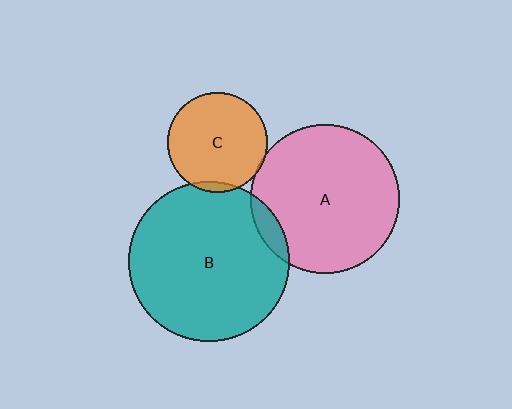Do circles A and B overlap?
Yes.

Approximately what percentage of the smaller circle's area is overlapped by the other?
Approximately 5%.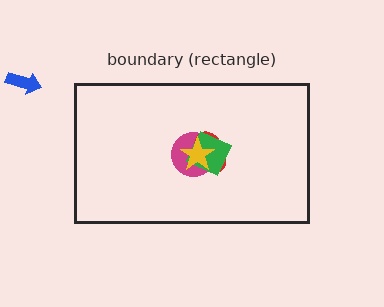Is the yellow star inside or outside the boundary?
Inside.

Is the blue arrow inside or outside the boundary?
Outside.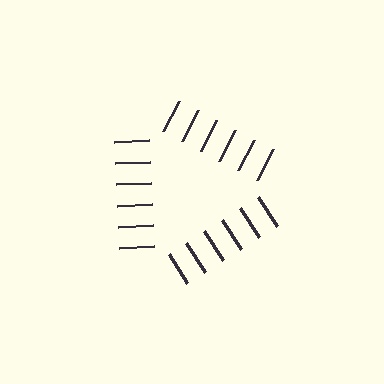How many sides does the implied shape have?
3 sides — the line-ends trace a triangle.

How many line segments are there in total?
18 — 6 along each of the 3 edges.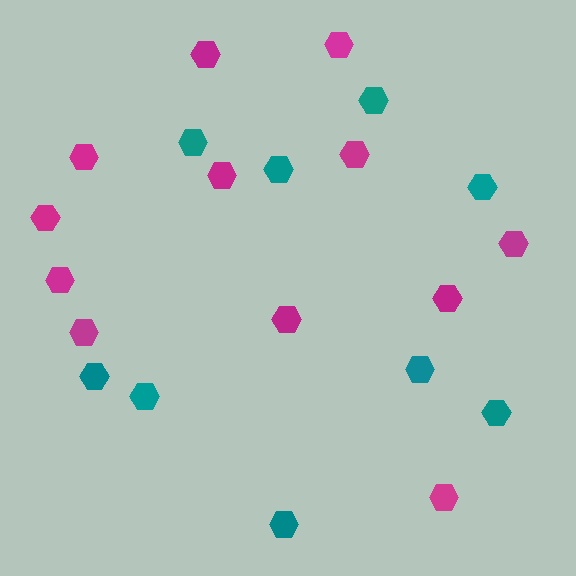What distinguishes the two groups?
There are 2 groups: one group of magenta hexagons (12) and one group of teal hexagons (9).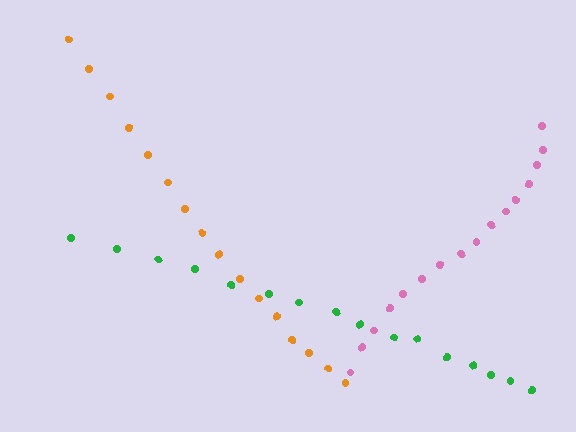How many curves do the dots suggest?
There are 3 distinct paths.